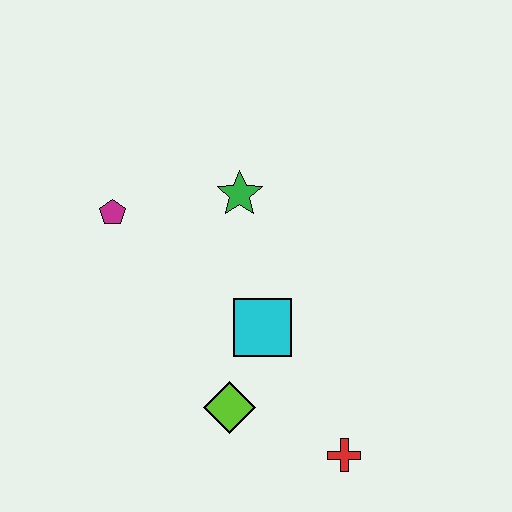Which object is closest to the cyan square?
The lime diamond is closest to the cyan square.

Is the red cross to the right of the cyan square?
Yes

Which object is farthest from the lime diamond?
The magenta pentagon is farthest from the lime diamond.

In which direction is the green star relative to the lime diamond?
The green star is above the lime diamond.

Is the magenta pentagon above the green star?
No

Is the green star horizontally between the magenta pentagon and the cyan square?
Yes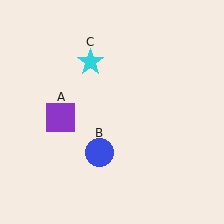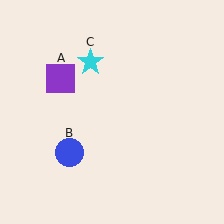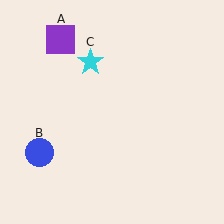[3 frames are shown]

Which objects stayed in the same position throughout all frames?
Cyan star (object C) remained stationary.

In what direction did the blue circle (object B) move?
The blue circle (object B) moved left.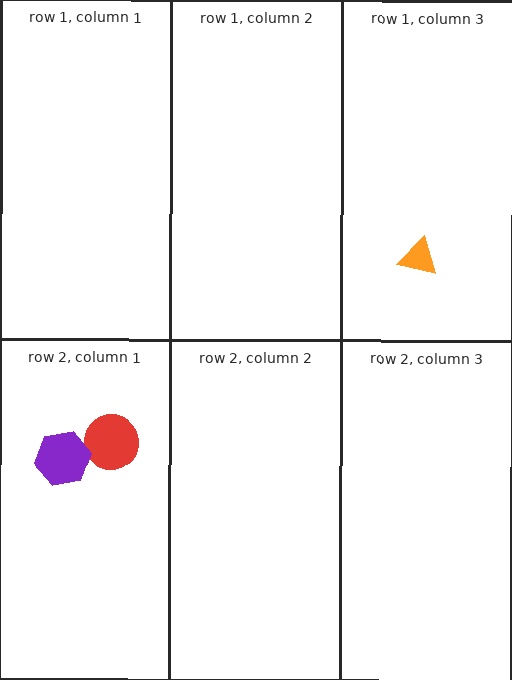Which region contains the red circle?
The row 2, column 1 region.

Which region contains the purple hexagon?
The row 2, column 1 region.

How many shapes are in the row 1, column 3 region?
1.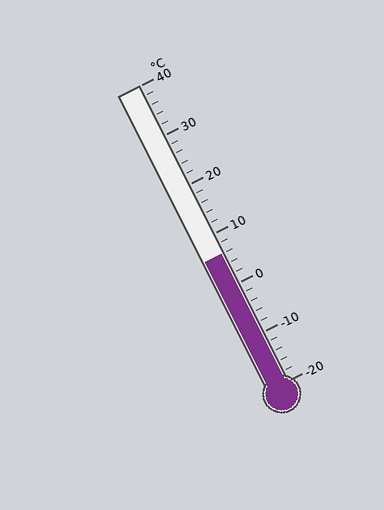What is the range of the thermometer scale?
The thermometer scale ranges from -20°C to 40°C.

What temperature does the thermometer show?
The thermometer shows approximately 6°C.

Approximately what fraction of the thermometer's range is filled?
The thermometer is filled to approximately 45% of its range.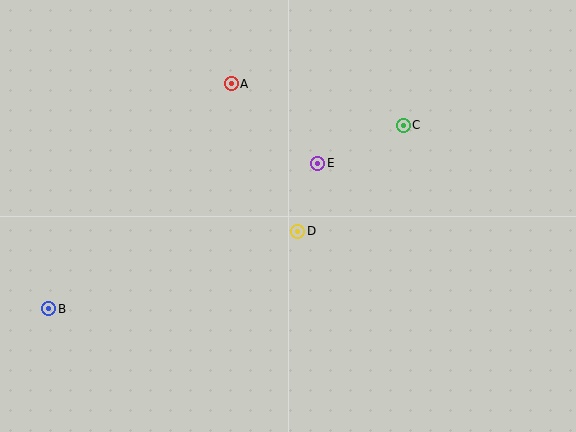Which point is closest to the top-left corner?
Point A is closest to the top-left corner.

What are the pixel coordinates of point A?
Point A is at (231, 84).